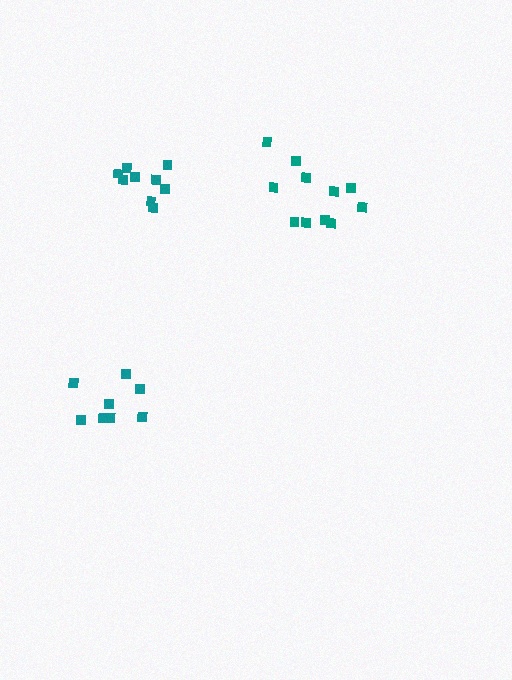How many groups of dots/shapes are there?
There are 3 groups.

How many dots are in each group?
Group 1: 8 dots, Group 2: 11 dots, Group 3: 9 dots (28 total).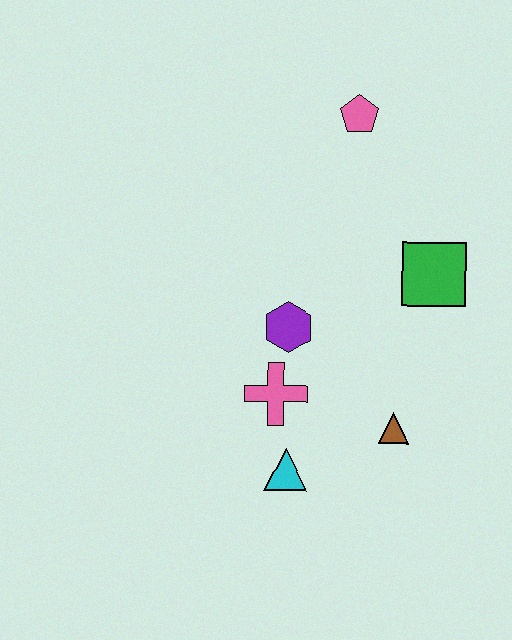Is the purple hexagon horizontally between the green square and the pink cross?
Yes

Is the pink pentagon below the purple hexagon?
No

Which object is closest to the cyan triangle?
The pink cross is closest to the cyan triangle.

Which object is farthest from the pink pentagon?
The cyan triangle is farthest from the pink pentagon.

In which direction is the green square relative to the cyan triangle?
The green square is above the cyan triangle.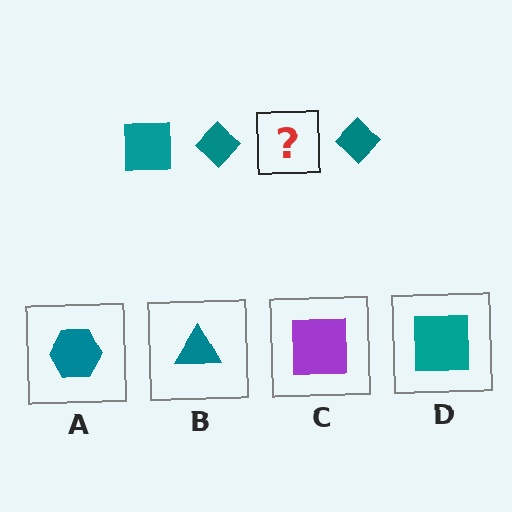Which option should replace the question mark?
Option D.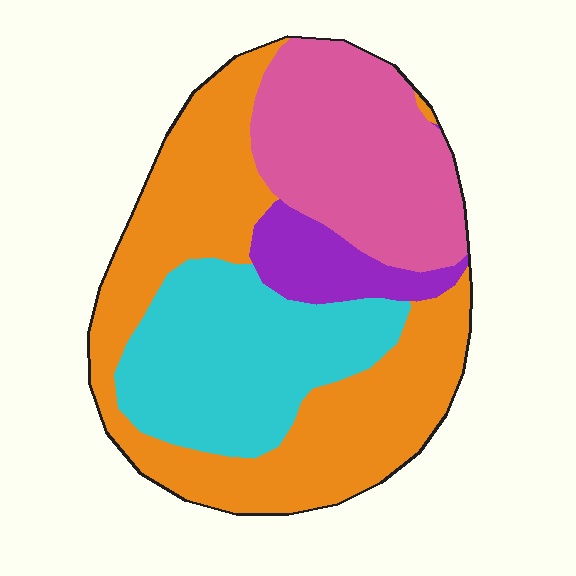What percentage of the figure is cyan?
Cyan takes up between a quarter and a half of the figure.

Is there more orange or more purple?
Orange.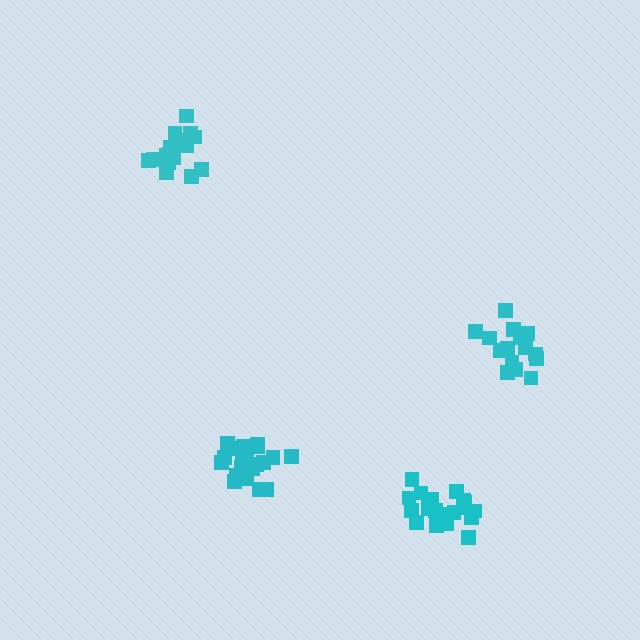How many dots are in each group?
Group 1: 18 dots, Group 2: 20 dots, Group 3: 21 dots, Group 4: 16 dots (75 total).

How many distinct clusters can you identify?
There are 4 distinct clusters.